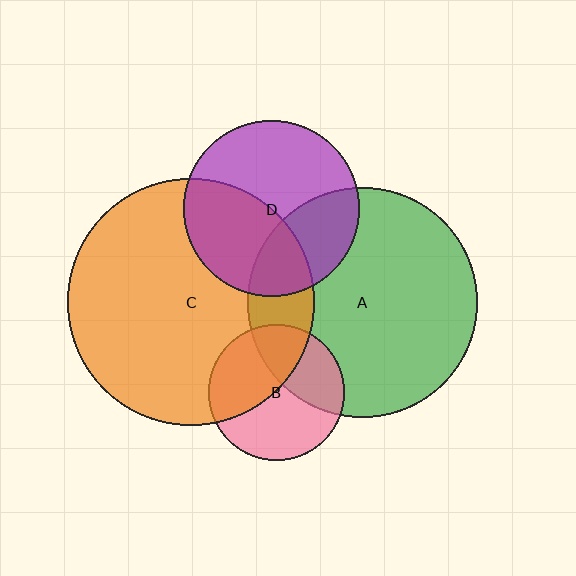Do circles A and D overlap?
Yes.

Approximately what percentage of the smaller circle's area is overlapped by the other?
Approximately 30%.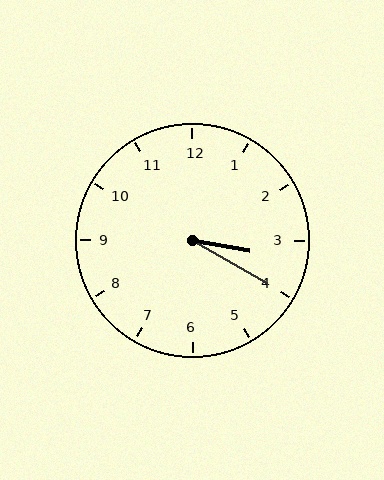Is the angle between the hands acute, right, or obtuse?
It is acute.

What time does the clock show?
3:20.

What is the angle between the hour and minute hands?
Approximately 20 degrees.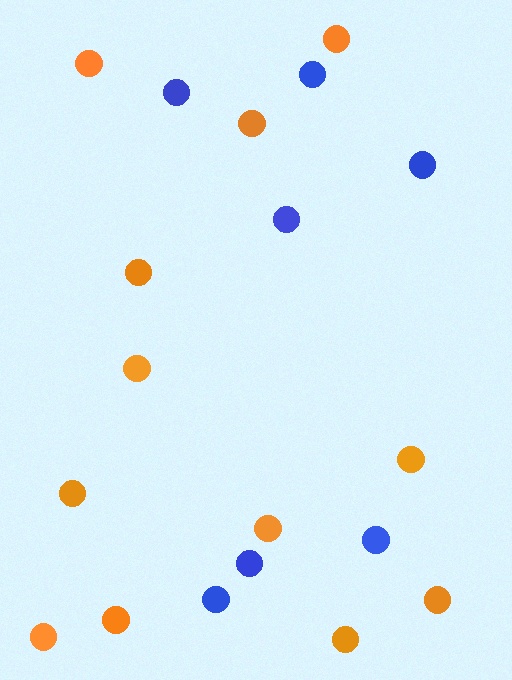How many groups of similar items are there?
There are 2 groups: one group of orange circles (12) and one group of blue circles (7).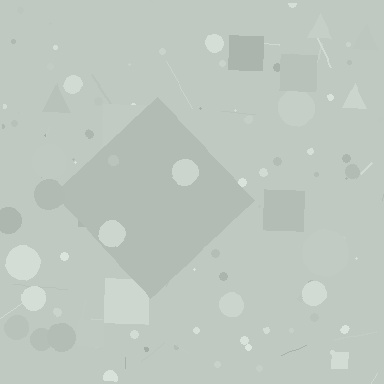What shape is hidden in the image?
A diamond is hidden in the image.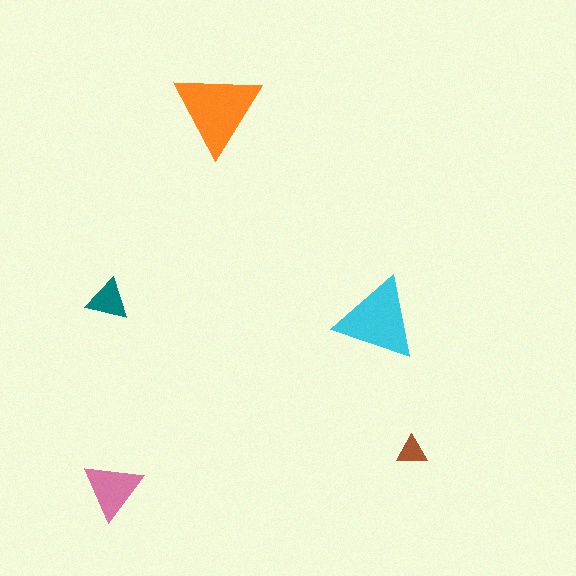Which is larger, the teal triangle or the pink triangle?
The pink one.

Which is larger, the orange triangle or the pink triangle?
The orange one.